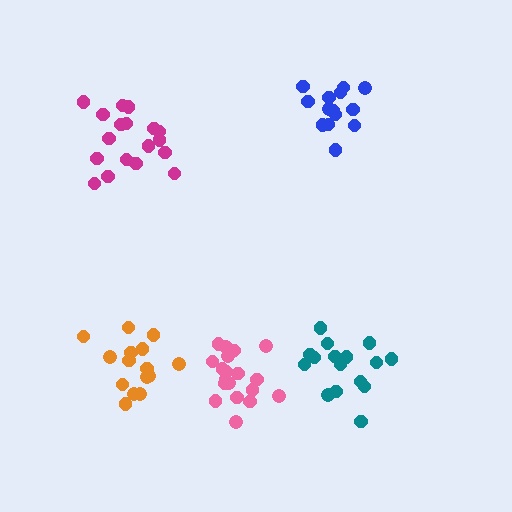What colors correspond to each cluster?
The clusters are colored: magenta, teal, orange, blue, pink.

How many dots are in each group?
Group 1: 18 dots, Group 2: 16 dots, Group 3: 15 dots, Group 4: 14 dots, Group 5: 19 dots (82 total).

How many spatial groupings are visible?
There are 5 spatial groupings.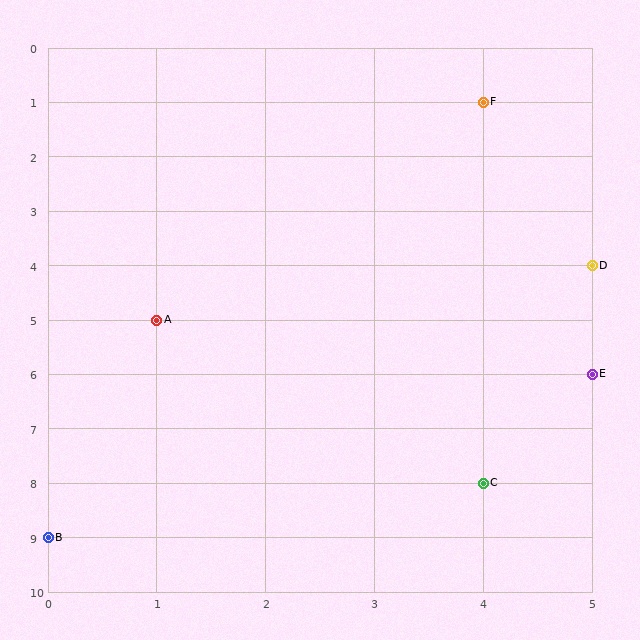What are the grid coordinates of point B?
Point B is at grid coordinates (0, 9).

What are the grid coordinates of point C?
Point C is at grid coordinates (4, 8).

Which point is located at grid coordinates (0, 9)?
Point B is at (0, 9).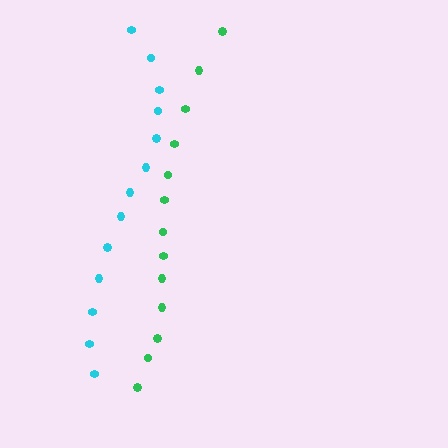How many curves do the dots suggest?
There are 2 distinct paths.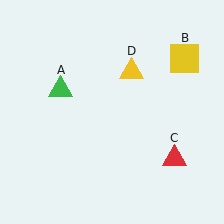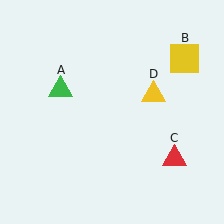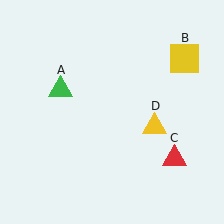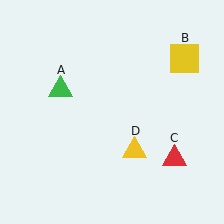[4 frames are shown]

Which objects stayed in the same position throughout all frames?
Green triangle (object A) and yellow square (object B) and red triangle (object C) remained stationary.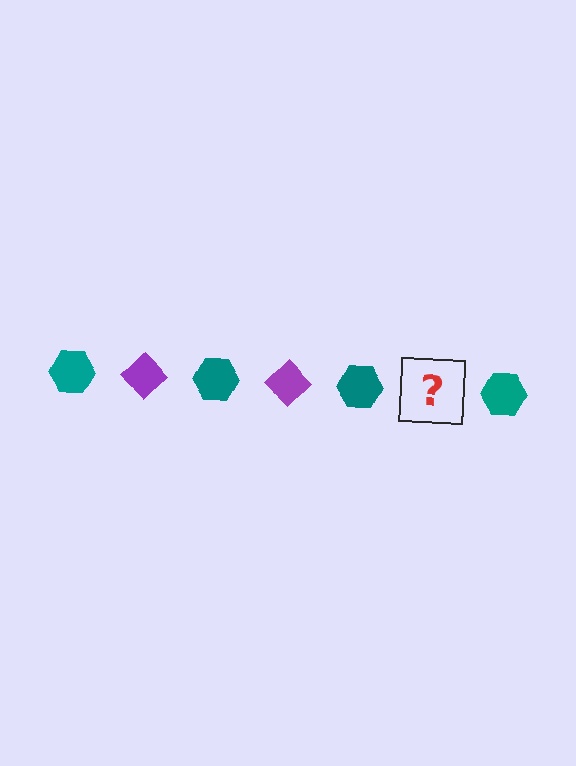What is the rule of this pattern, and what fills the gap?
The rule is that the pattern alternates between teal hexagon and purple diamond. The gap should be filled with a purple diamond.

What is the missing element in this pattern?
The missing element is a purple diamond.